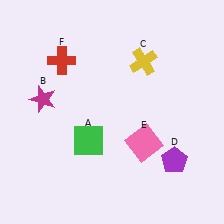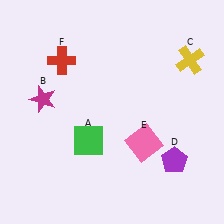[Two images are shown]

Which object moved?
The yellow cross (C) moved right.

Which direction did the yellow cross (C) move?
The yellow cross (C) moved right.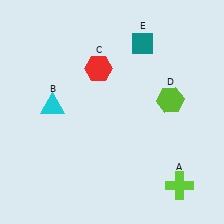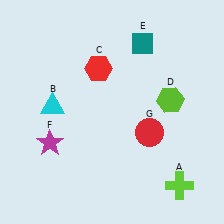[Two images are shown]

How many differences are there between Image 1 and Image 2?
There are 2 differences between the two images.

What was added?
A magenta star (F), a red circle (G) were added in Image 2.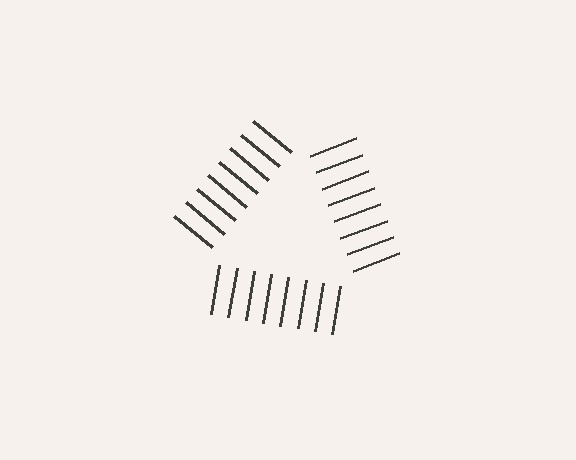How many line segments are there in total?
24 — 8 along each of the 3 edges.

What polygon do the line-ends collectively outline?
An illusory triangle — the line segments terminate on its edges but no continuous stroke is drawn.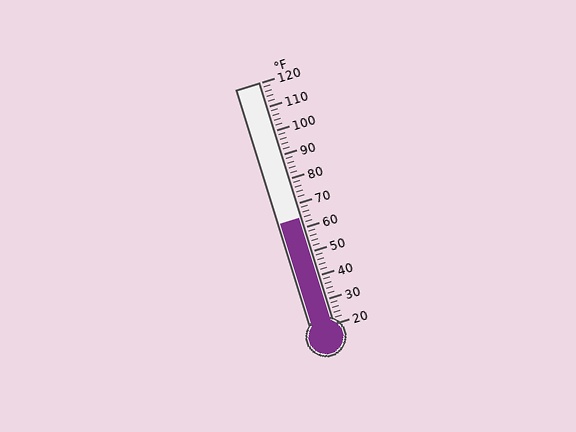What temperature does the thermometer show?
The thermometer shows approximately 64°F.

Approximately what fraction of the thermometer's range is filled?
The thermometer is filled to approximately 45% of its range.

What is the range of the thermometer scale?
The thermometer scale ranges from 20°F to 120°F.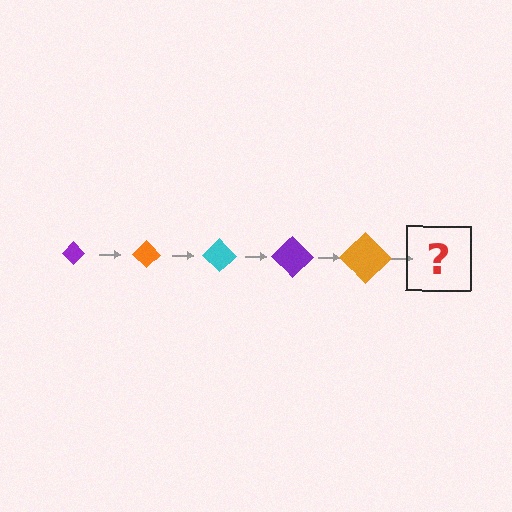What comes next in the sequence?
The next element should be a cyan diamond, larger than the previous one.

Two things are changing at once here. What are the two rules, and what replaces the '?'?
The two rules are that the diamond grows larger each step and the color cycles through purple, orange, and cyan. The '?' should be a cyan diamond, larger than the previous one.